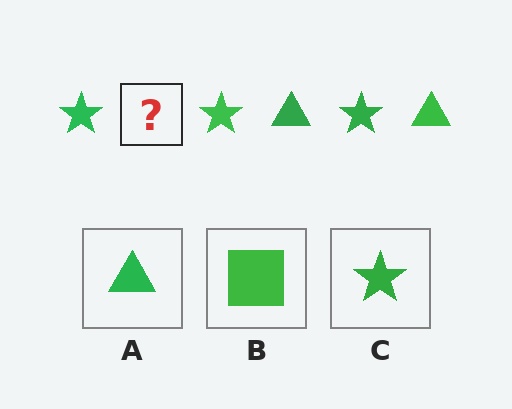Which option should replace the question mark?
Option A.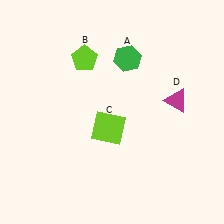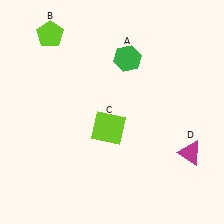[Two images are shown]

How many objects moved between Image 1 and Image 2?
2 objects moved between the two images.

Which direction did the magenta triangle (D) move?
The magenta triangle (D) moved down.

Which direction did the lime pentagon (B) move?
The lime pentagon (B) moved left.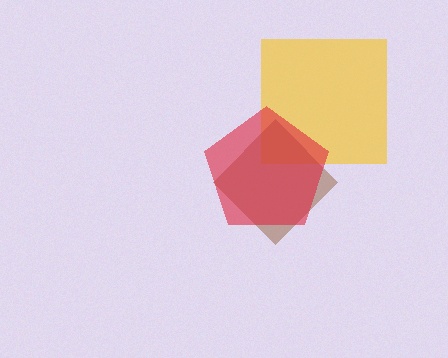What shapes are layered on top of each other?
The layered shapes are: a yellow square, a brown diamond, a red pentagon.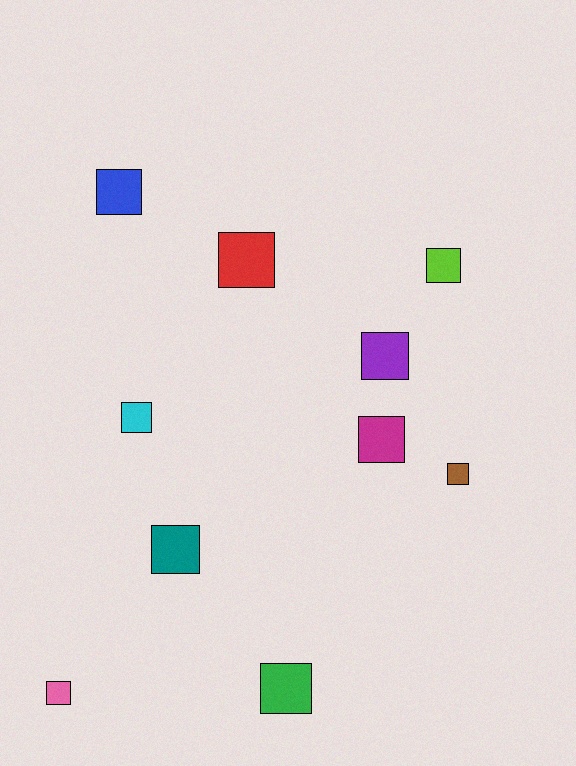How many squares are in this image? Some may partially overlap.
There are 10 squares.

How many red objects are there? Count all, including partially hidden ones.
There is 1 red object.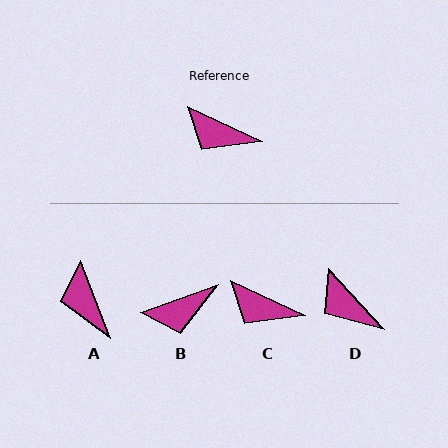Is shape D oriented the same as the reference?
No, it is off by about 23 degrees.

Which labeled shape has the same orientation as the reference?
C.